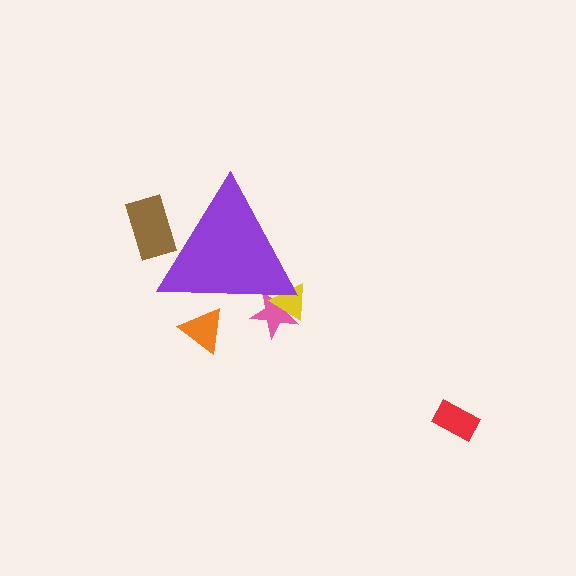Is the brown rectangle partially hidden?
Yes, the brown rectangle is partially hidden behind the purple triangle.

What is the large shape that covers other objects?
A purple triangle.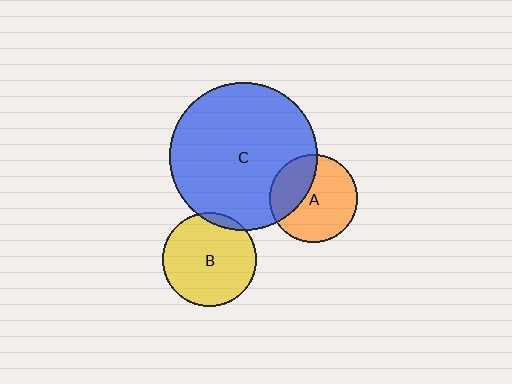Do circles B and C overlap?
Yes.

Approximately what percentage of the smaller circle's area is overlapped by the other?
Approximately 5%.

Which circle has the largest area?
Circle C (blue).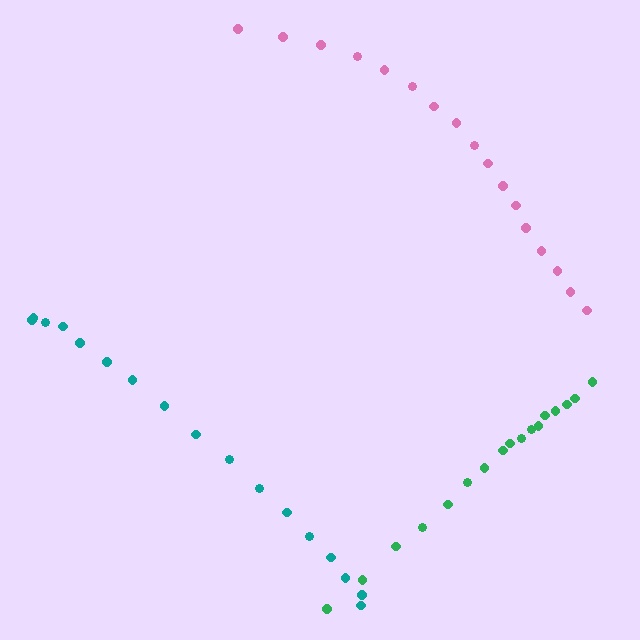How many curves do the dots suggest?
There are 3 distinct paths.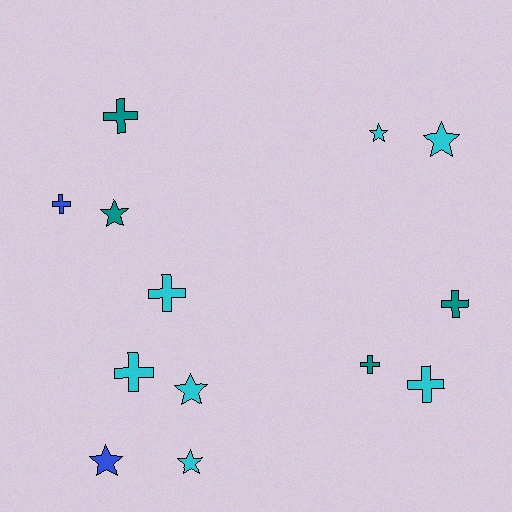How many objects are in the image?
There are 13 objects.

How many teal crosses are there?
There are 3 teal crosses.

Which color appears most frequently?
Cyan, with 7 objects.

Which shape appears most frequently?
Cross, with 7 objects.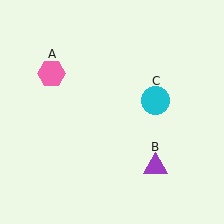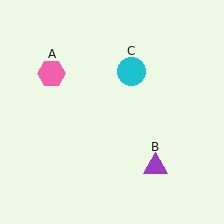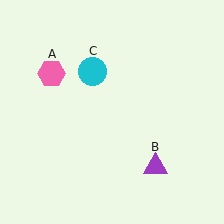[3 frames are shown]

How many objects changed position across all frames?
1 object changed position: cyan circle (object C).